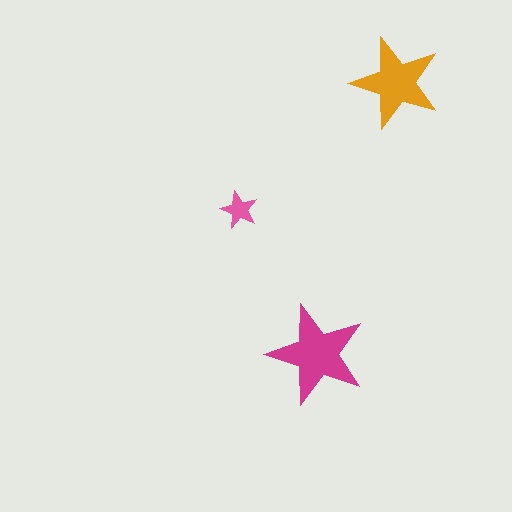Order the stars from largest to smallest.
the magenta one, the orange one, the pink one.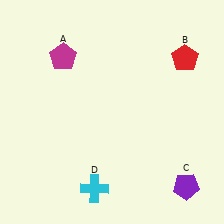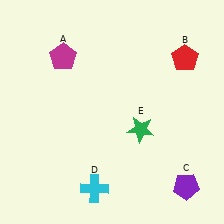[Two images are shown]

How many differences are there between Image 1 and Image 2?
There is 1 difference between the two images.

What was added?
A green star (E) was added in Image 2.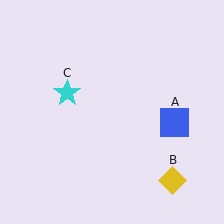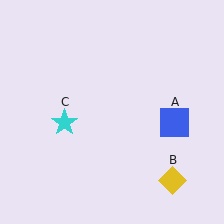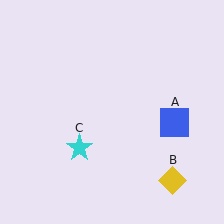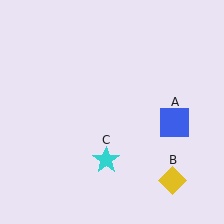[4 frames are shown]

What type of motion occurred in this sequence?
The cyan star (object C) rotated counterclockwise around the center of the scene.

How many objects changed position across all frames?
1 object changed position: cyan star (object C).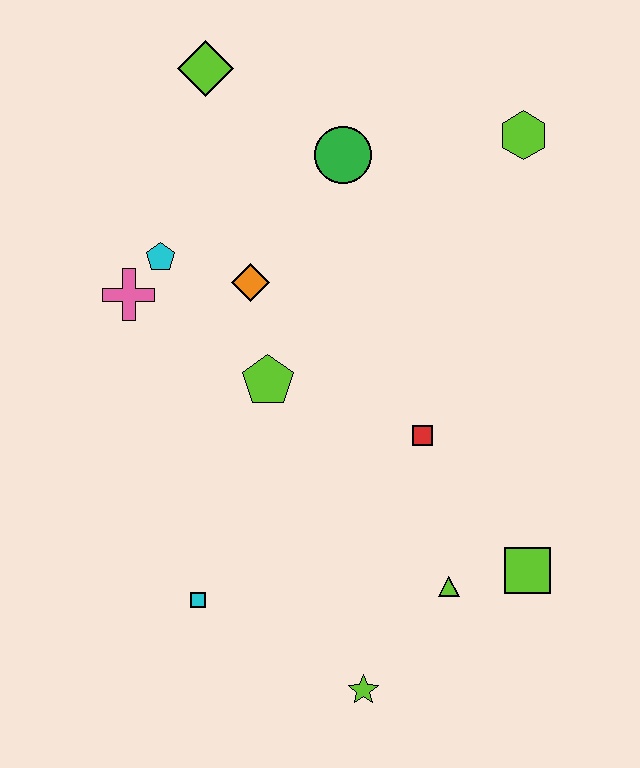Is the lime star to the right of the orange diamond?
Yes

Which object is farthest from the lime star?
The lime diamond is farthest from the lime star.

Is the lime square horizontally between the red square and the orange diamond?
No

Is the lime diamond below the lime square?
No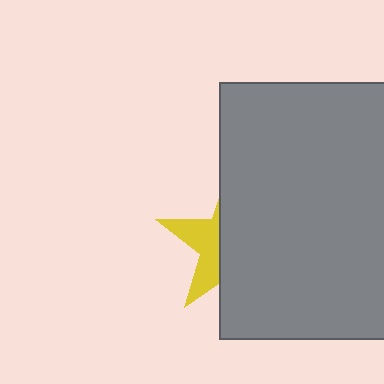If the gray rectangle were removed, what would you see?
You would see the complete yellow star.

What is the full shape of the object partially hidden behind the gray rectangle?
The partially hidden object is a yellow star.